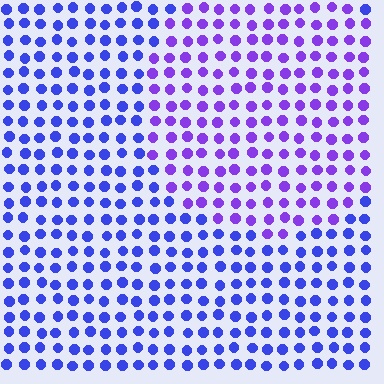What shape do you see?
I see a circle.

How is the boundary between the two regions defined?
The boundary is defined purely by a slight shift in hue (about 32 degrees). Spacing, size, and orientation are identical on both sides.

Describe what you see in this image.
The image is filled with small blue elements in a uniform arrangement. A circle-shaped region is visible where the elements are tinted to a slightly different hue, forming a subtle color boundary.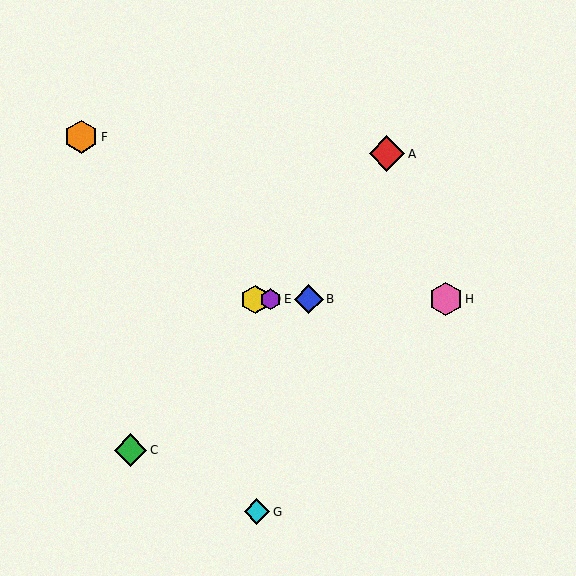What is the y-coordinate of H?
Object H is at y≈299.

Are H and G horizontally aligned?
No, H is at y≈299 and G is at y≈512.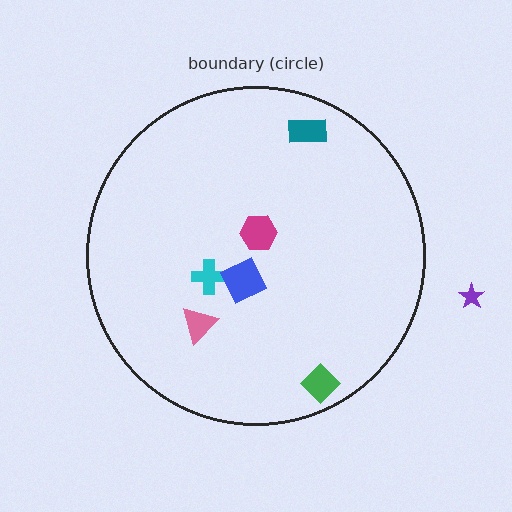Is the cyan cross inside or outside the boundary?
Inside.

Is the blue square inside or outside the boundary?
Inside.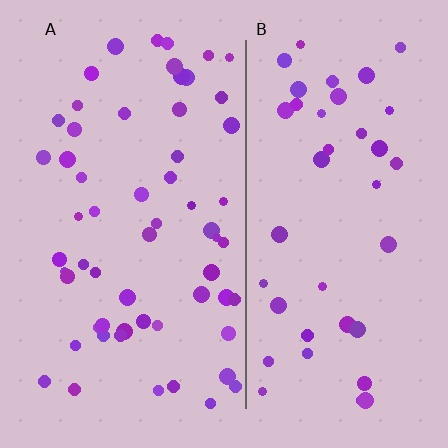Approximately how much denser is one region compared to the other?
Approximately 1.5× — region A over region B.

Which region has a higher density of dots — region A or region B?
A (the left).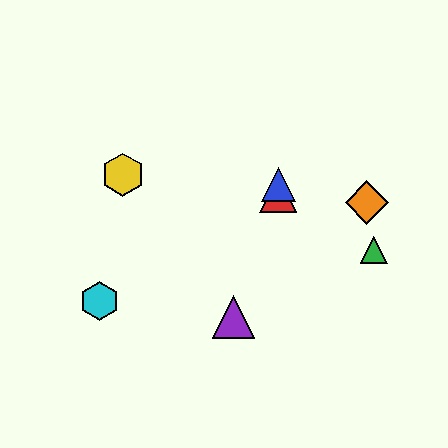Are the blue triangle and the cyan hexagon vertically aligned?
No, the blue triangle is at x≈278 and the cyan hexagon is at x≈100.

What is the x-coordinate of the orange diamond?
The orange diamond is at x≈367.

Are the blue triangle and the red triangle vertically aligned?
Yes, both are at x≈278.